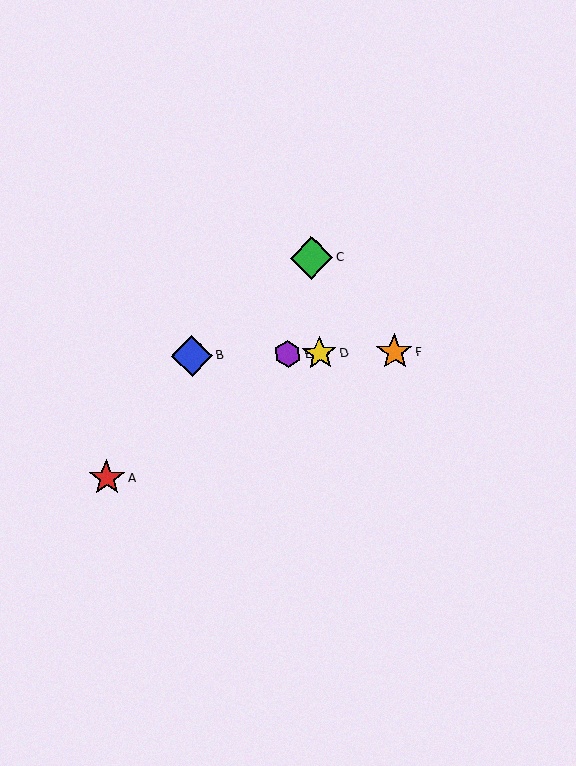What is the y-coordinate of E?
Object E is at y≈354.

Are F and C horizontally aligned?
No, F is at y≈352 and C is at y≈258.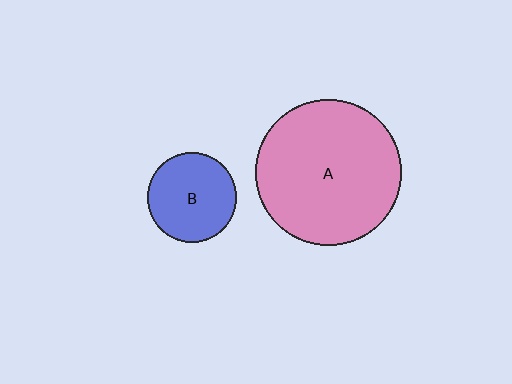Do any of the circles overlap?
No, none of the circles overlap.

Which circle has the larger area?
Circle A (pink).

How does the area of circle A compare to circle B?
Approximately 2.6 times.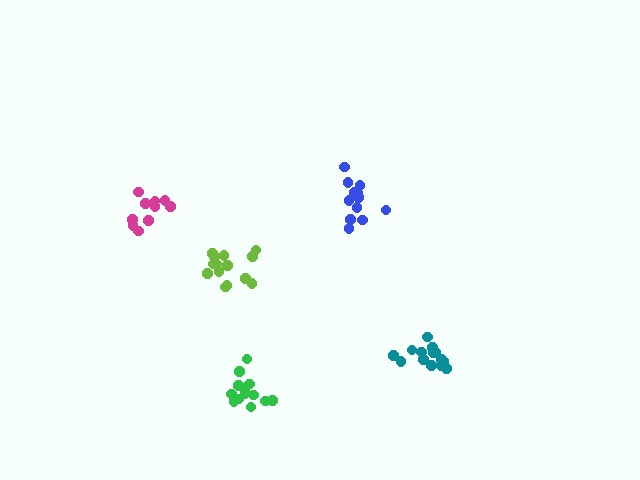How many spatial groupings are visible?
There are 5 spatial groupings.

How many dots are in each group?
Group 1: 12 dots, Group 2: 10 dots, Group 3: 14 dots, Group 4: 13 dots, Group 5: 14 dots (63 total).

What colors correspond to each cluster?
The clusters are colored: blue, magenta, teal, green, lime.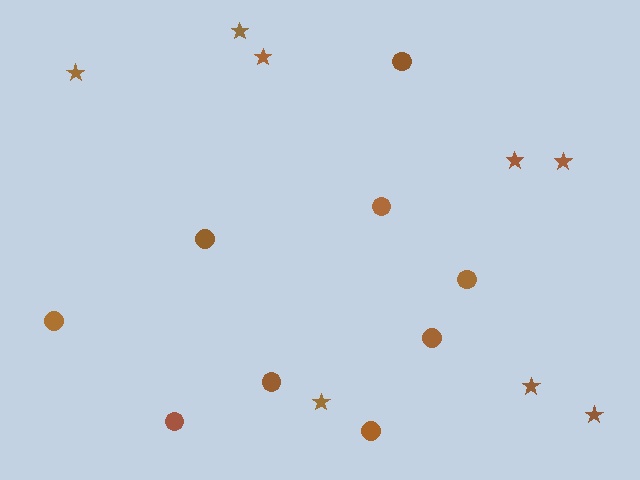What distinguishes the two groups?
There are 2 groups: one group of circles (9) and one group of stars (8).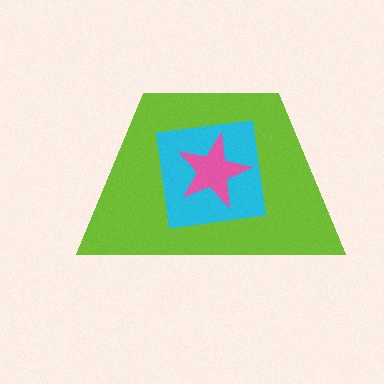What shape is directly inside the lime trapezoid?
The cyan square.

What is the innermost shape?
The pink star.